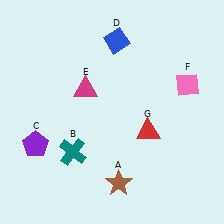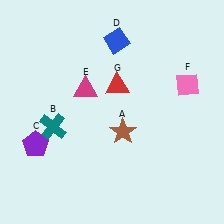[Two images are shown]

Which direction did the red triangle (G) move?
The red triangle (G) moved up.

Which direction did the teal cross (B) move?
The teal cross (B) moved up.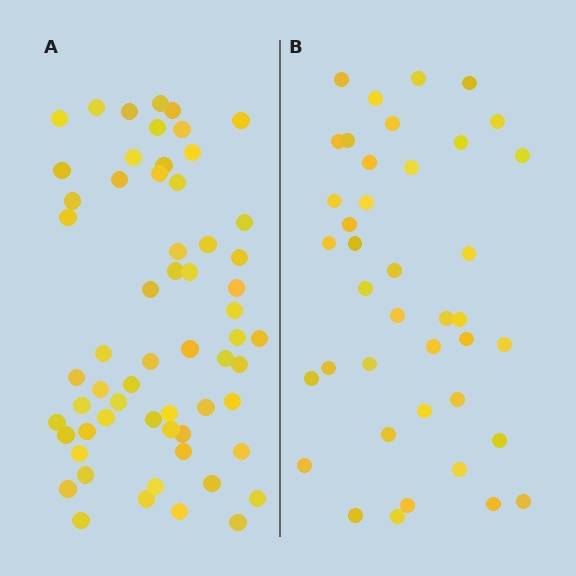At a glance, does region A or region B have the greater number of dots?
Region A (the left region) has more dots.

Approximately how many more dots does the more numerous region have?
Region A has approximately 20 more dots than region B.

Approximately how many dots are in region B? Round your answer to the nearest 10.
About 40 dots.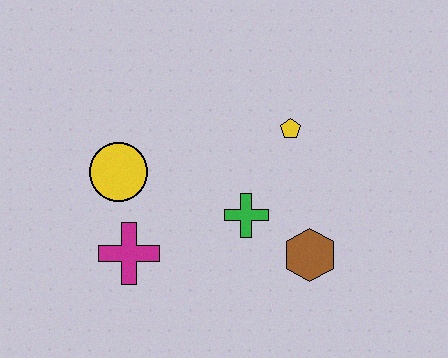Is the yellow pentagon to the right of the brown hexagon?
No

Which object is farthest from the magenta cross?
The yellow pentagon is farthest from the magenta cross.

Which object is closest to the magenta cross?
The yellow circle is closest to the magenta cross.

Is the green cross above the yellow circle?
No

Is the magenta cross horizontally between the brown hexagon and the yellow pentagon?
No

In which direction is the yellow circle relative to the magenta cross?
The yellow circle is above the magenta cross.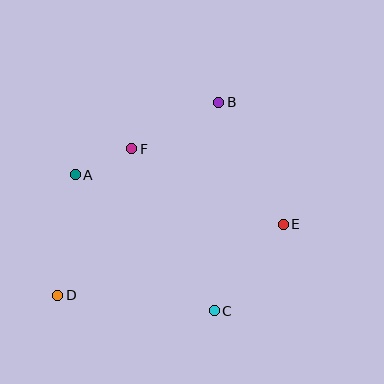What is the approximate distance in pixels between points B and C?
The distance between B and C is approximately 209 pixels.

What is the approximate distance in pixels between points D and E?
The distance between D and E is approximately 236 pixels.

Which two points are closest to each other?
Points A and F are closest to each other.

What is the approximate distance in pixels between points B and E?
The distance between B and E is approximately 138 pixels.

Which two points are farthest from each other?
Points B and D are farthest from each other.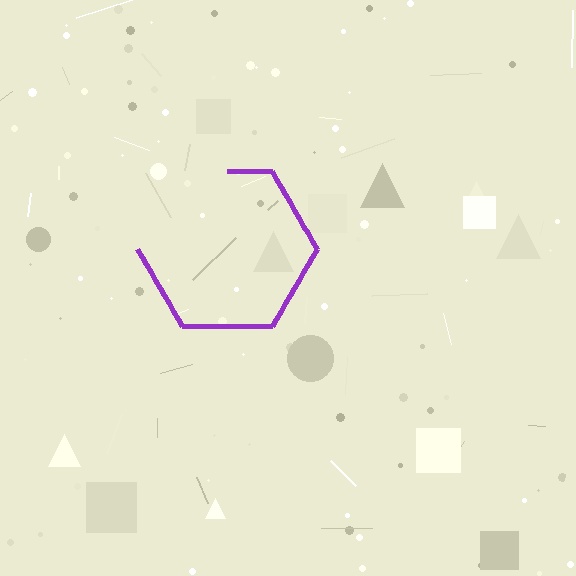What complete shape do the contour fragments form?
The contour fragments form a hexagon.